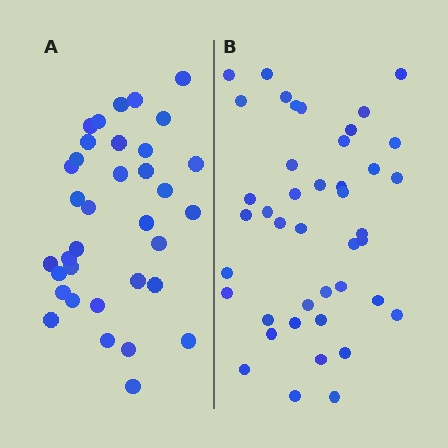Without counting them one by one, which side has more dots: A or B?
Region B (the right region) has more dots.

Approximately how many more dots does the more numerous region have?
Region B has roughly 8 or so more dots than region A.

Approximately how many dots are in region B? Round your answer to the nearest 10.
About 40 dots. (The exact count is 42, which rounds to 40.)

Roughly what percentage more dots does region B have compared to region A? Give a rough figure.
About 20% more.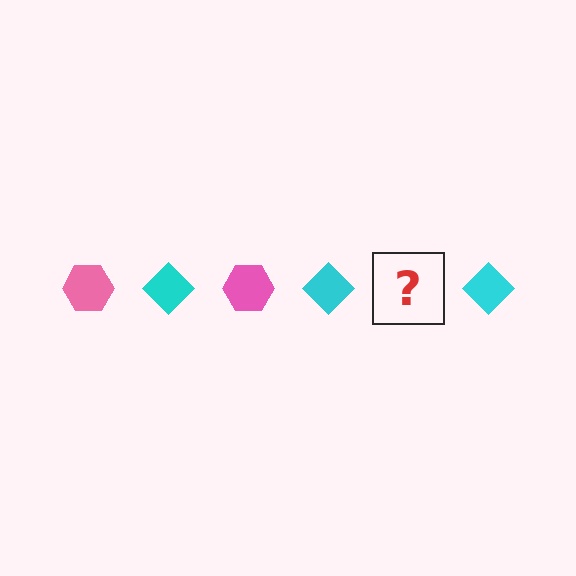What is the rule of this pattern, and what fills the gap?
The rule is that the pattern alternates between pink hexagon and cyan diamond. The gap should be filled with a pink hexagon.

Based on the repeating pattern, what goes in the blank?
The blank should be a pink hexagon.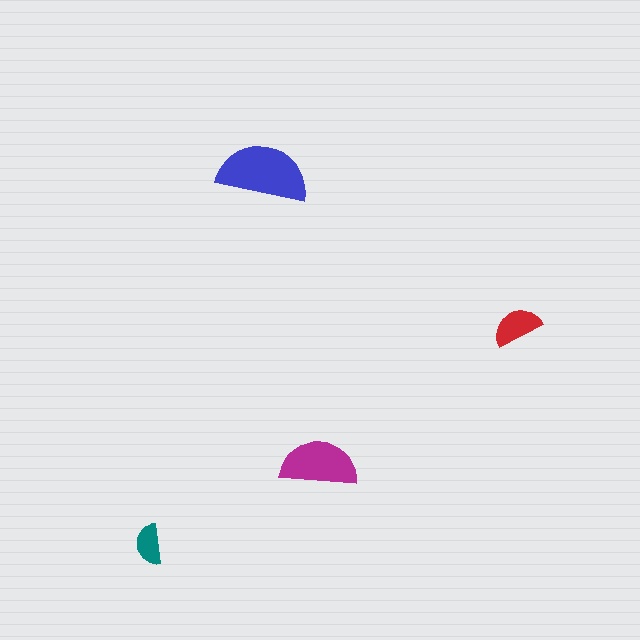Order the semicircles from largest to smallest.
the blue one, the magenta one, the red one, the teal one.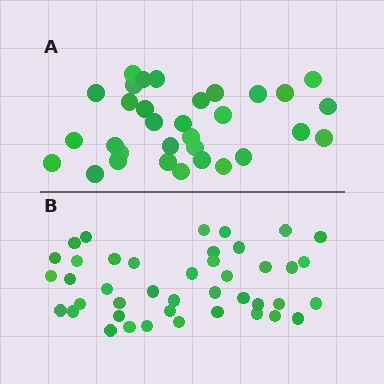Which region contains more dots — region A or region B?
Region B (the bottom region) has more dots.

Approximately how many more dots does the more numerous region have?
Region B has roughly 10 or so more dots than region A.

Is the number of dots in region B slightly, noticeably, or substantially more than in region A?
Region B has noticeably more, but not dramatically so. The ratio is roughly 1.3 to 1.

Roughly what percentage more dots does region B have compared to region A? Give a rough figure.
About 30% more.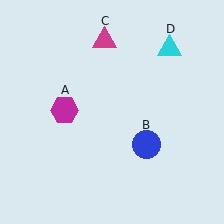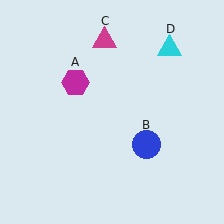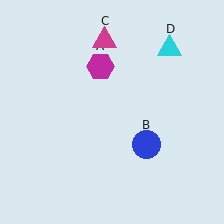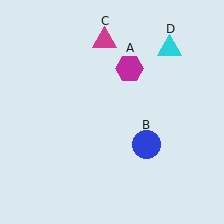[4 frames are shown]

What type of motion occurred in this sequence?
The magenta hexagon (object A) rotated clockwise around the center of the scene.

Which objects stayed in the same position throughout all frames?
Blue circle (object B) and magenta triangle (object C) and cyan triangle (object D) remained stationary.